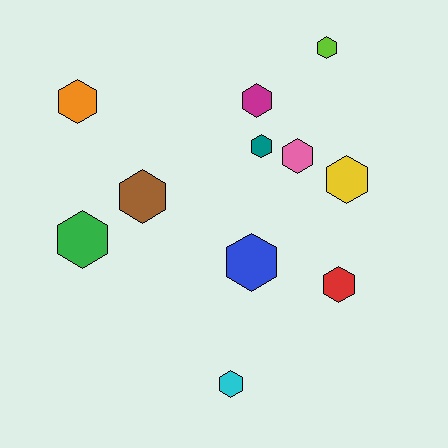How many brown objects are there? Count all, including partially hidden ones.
There is 1 brown object.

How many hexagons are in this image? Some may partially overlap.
There are 11 hexagons.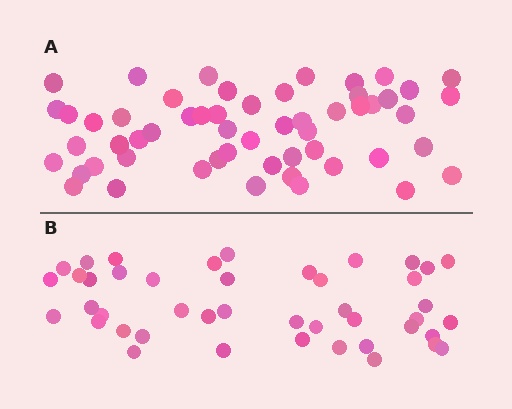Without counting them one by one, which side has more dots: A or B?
Region A (the top region) has more dots.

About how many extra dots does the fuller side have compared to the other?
Region A has roughly 12 or so more dots than region B.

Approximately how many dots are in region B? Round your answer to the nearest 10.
About 40 dots. (The exact count is 44, which rounds to 40.)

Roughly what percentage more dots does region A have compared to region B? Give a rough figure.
About 25% more.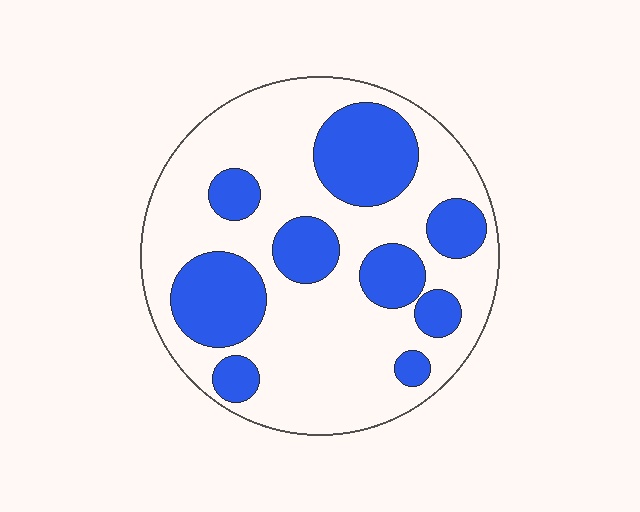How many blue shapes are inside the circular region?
9.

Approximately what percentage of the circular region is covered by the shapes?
Approximately 30%.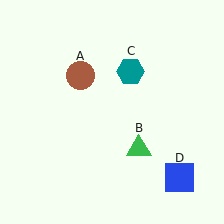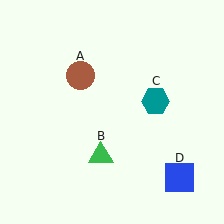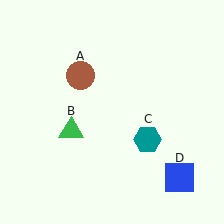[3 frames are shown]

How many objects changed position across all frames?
2 objects changed position: green triangle (object B), teal hexagon (object C).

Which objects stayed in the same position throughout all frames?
Brown circle (object A) and blue square (object D) remained stationary.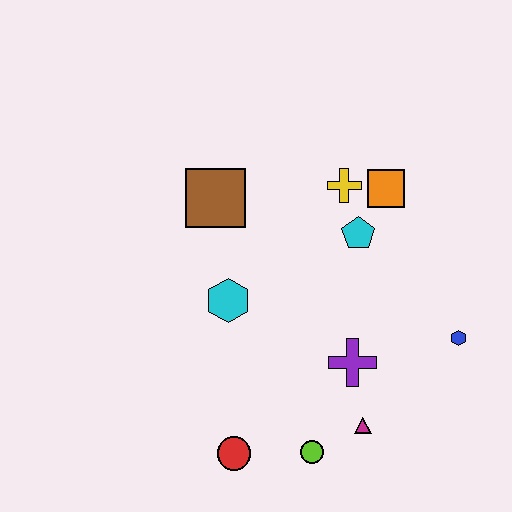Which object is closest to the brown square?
The cyan hexagon is closest to the brown square.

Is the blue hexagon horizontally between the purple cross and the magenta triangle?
No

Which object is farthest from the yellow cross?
The red circle is farthest from the yellow cross.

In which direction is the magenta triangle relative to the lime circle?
The magenta triangle is to the right of the lime circle.